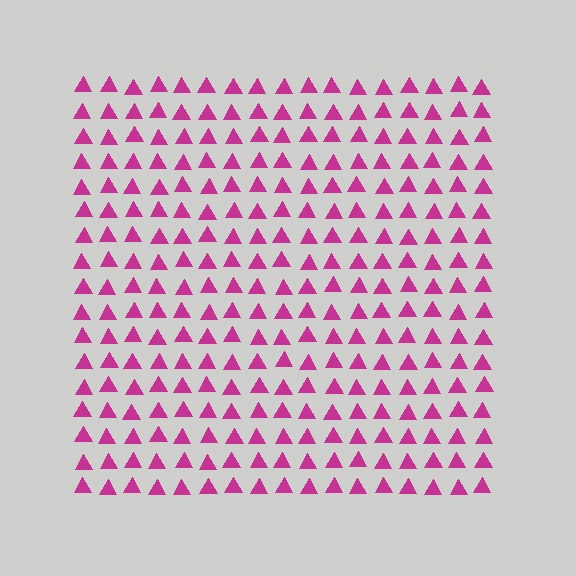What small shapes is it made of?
It is made of small triangles.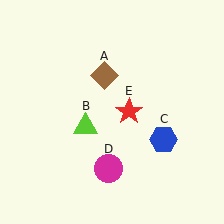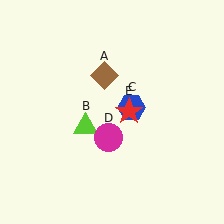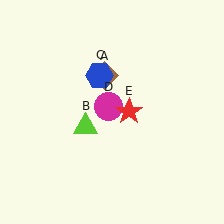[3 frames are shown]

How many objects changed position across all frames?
2 objects changed position: blue hexagon (object C), magenta circle (object D).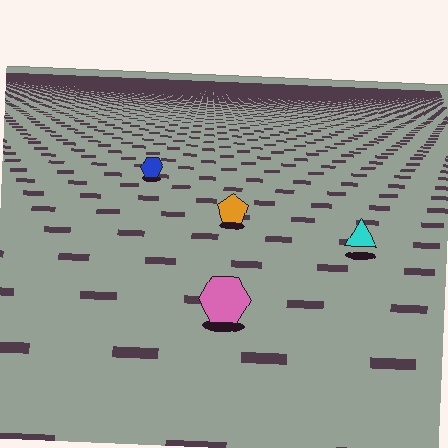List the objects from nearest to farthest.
From nearest to farthest: the pink hexagon, the cyan triangle, the orange pentagon, the blue hexagon.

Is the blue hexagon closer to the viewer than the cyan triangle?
No. The cyan triangle is closer — you can tell from the texture gradient: the ground texture is coarser near it.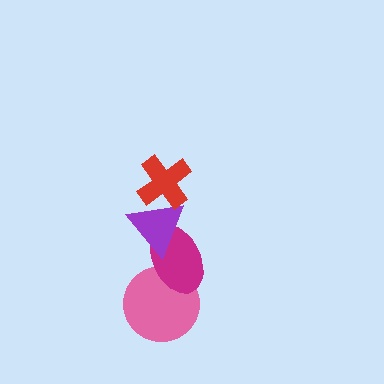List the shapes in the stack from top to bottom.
From top to bottom: the red cross, the purple triangle, the magenta ellipse, the pink circle.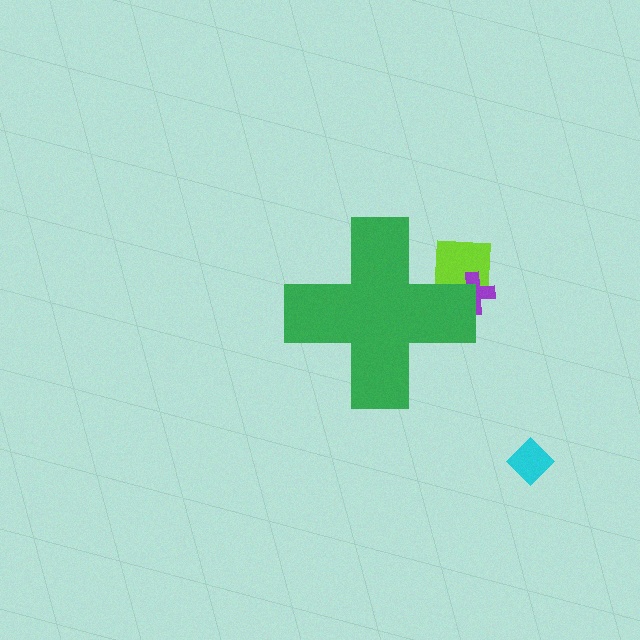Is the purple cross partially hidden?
Yes, the purple cross is partially hidden behind the green cross.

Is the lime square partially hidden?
Yes, the lime square is partially hidden behind the green cross.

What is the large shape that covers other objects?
A green cross.